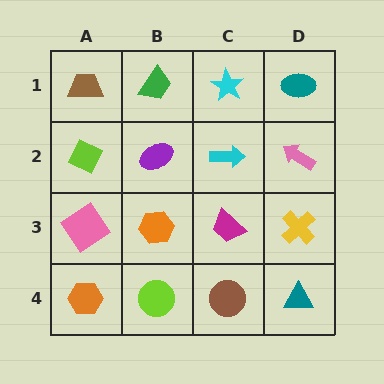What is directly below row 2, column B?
An orange hexagon.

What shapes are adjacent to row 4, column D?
A yellow cross (row 3, column D), a brown circle (row 4, column C).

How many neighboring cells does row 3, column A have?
3.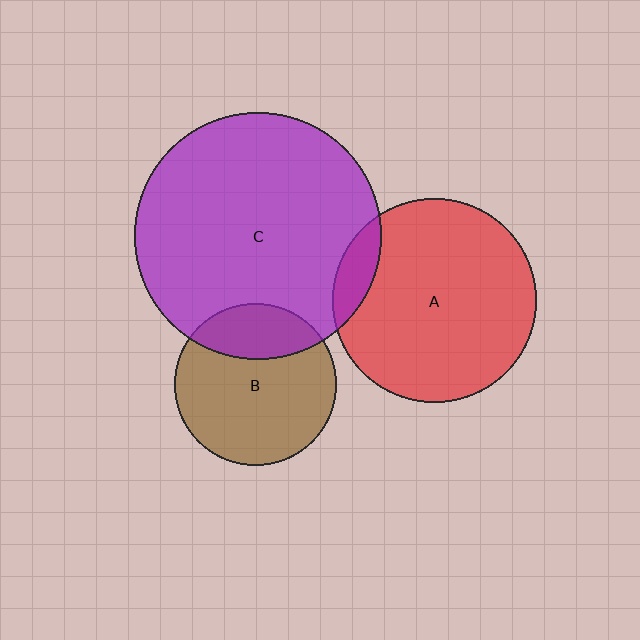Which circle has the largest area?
Circle C (purple).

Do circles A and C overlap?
Yes.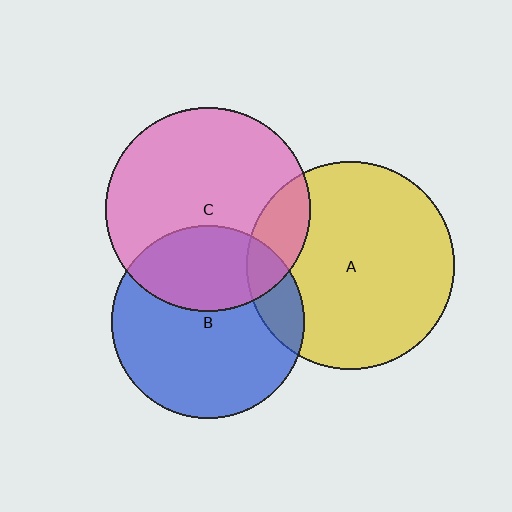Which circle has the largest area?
Circle A (yellow).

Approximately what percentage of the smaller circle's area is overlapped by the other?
Approximately 15%.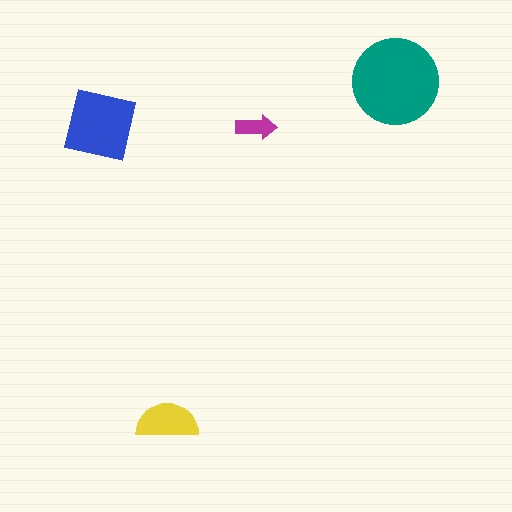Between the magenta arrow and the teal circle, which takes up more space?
The teal circle.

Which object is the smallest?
The magenta arrow.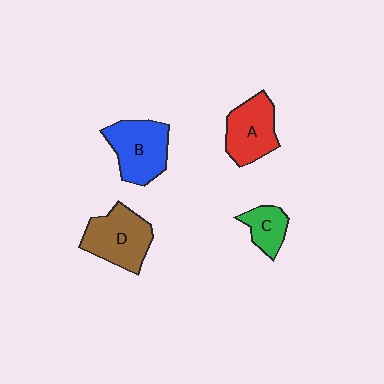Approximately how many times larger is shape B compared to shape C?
Approximately 1.9 times.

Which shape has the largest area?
Shape D (brown).